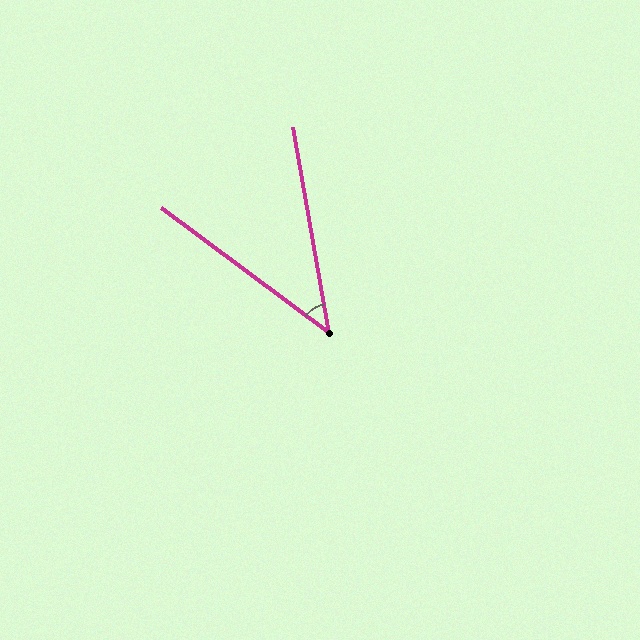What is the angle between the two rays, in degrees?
Approximately 44 degrees.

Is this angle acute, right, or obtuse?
It is acute.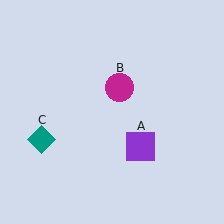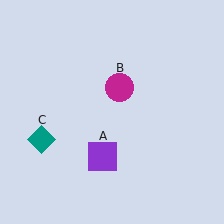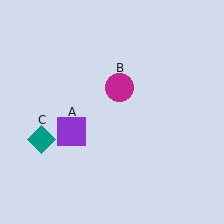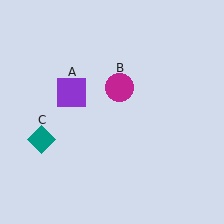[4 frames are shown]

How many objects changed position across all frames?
1 object changed position: purple square (object A).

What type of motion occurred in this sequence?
The purple square (object A) rotated clockwise around the center of the scene.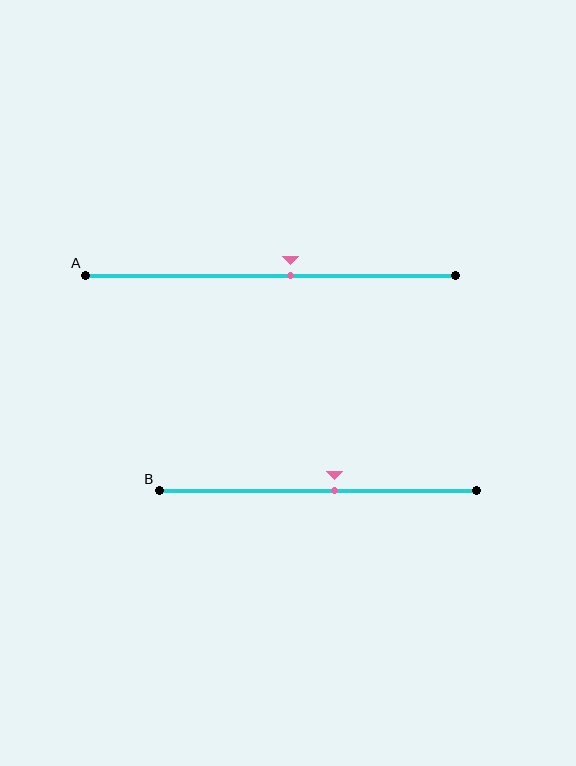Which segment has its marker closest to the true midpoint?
Segment B has its marker closest to the true midpoint.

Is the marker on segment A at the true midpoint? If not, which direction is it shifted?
No, the marker on segment A is shifted to the right by about 5% of the segment length.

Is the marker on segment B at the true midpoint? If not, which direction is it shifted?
No, the marker on segment B is shifted to the right by about 5% of the segment length.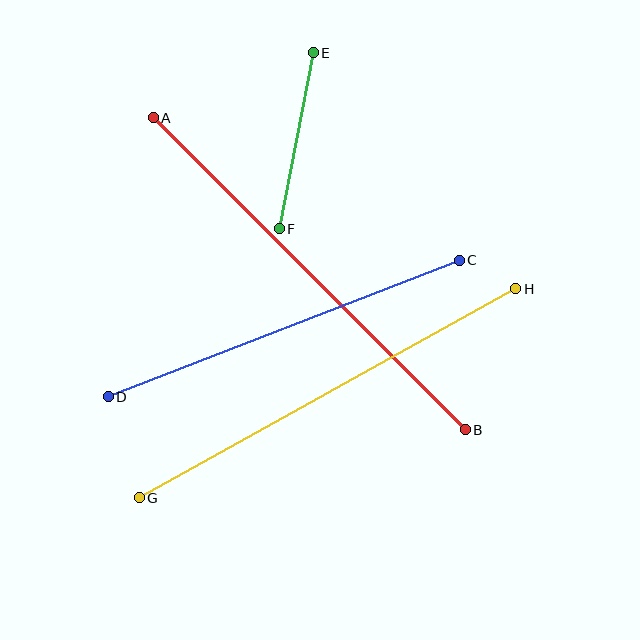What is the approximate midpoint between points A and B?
The midpoint is at approximately (309, 274) pixels.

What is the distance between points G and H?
The distance is approximately 430 pixels.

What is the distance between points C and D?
The distance is approximately 377 pixels.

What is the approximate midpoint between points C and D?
The midpoint is at approximately (284, 328) pixels.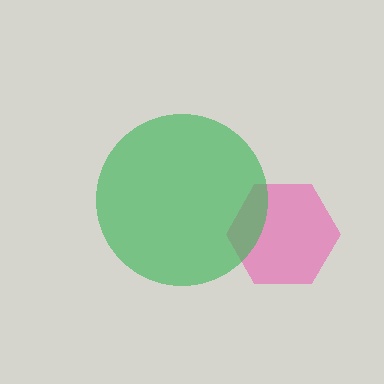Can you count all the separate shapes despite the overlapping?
Yes, there are 2 separate shapes.